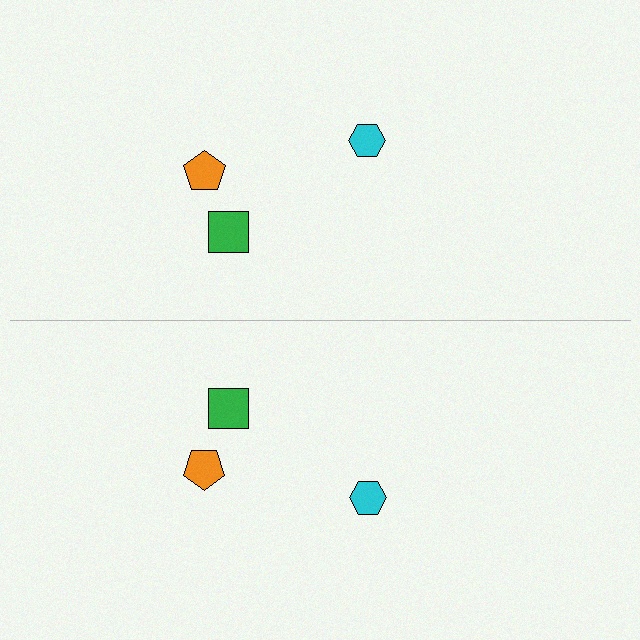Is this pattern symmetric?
Yes, this pattern has bilateral (reflection) symmetry.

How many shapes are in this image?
There are 6 shapes in this image.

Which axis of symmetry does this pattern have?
The pattern has a horizontal axis of symmetry running through the center of the image.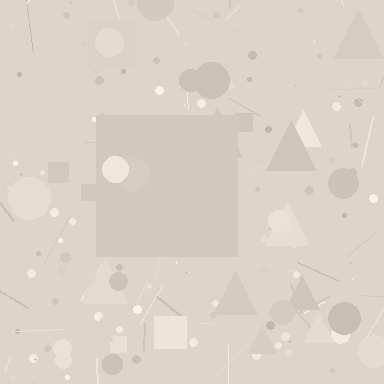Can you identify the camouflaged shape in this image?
The camouflaged shape is a square.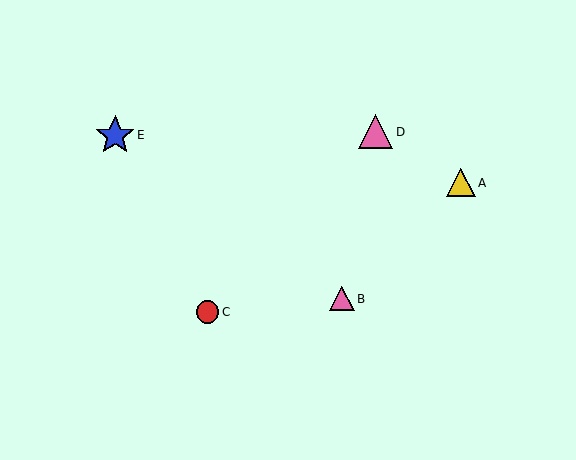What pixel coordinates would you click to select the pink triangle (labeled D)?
Click at (376, 132) to select the pink triangle D.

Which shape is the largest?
The blue star (labeled E) is the largest.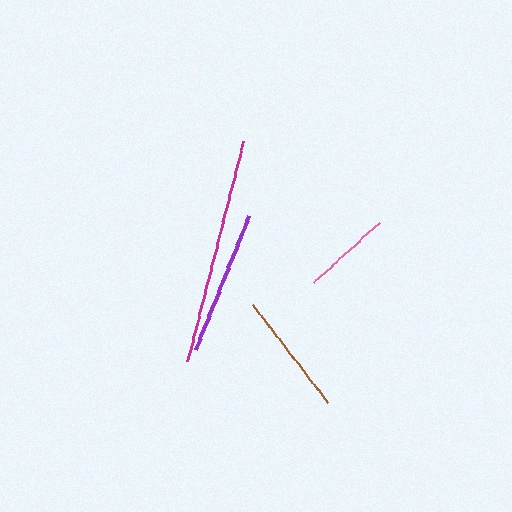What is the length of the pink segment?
The pink segment is approximately 88 pixels long.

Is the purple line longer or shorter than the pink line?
The purple line is longer than the pink line.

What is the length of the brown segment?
The brown segment is approximately 124 pixels long.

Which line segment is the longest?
The magenta line is the longest at approximately 227 pixels.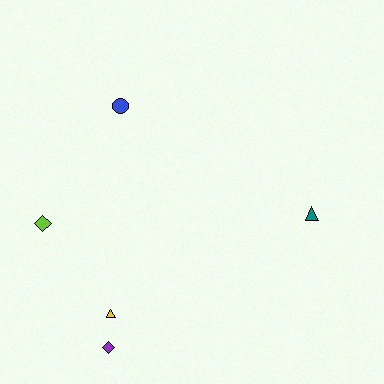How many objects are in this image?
There are 5 objects.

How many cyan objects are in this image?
There are no cyan objects.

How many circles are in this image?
There is 1 circle.